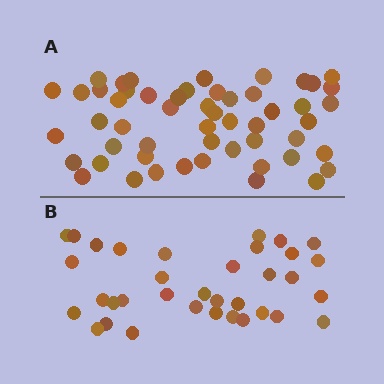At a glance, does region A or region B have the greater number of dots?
Region A (the top region) has more dots.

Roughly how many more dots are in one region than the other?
Region A has approximately 20 more dots than region B.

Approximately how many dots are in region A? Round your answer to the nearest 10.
About 50 dots. (The exact count is 53, which rounds to 50.)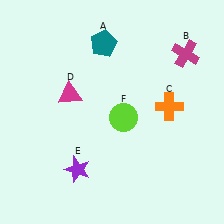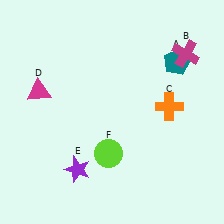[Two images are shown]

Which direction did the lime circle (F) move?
The lime circle (F) moved down.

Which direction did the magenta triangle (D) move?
The magenta triangle (D) moved left.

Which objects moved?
The objects that moved are: the teal pentagon (A), the magenta triangle (D), the lime circle (F).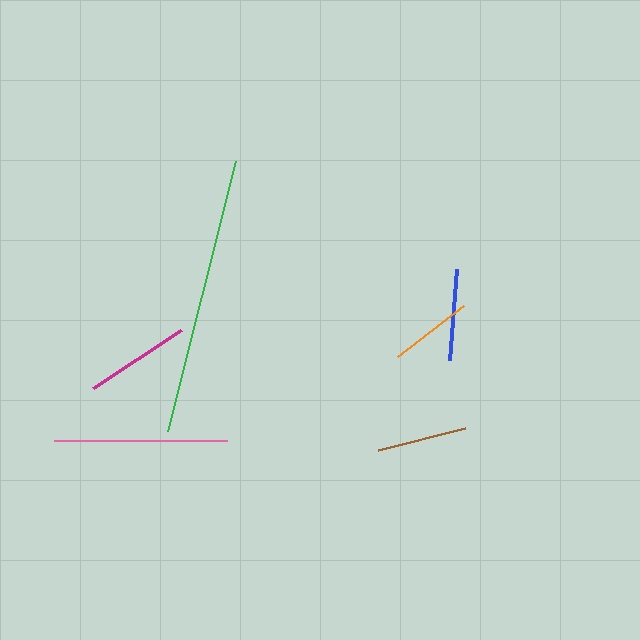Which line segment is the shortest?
The orange line is the shortest at approximately 83 pixels.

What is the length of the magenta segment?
The magenta segment is approximately 105 pixels long.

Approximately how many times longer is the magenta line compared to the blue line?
The magenta line is approximately 1.2 times the length of the blue line.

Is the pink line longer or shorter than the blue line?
The pink line is longer than the blue line.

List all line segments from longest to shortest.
From longest to shortest: green, pink, magenta, blue, brown, orange.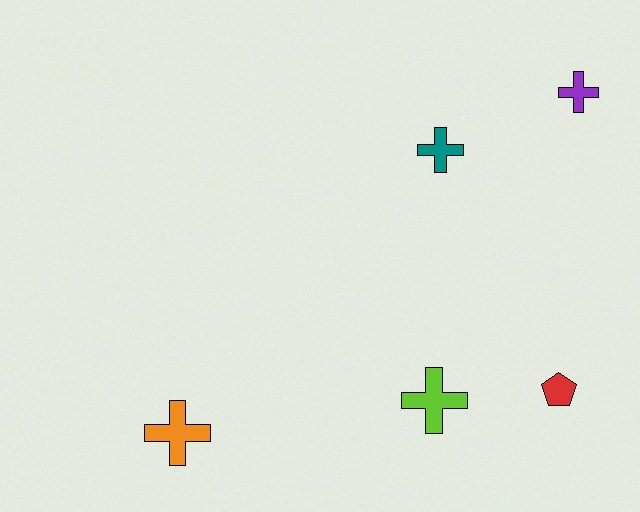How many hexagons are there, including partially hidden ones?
There are no hexagons.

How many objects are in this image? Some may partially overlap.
There are 5 objects.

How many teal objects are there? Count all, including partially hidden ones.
There is 1 teal object.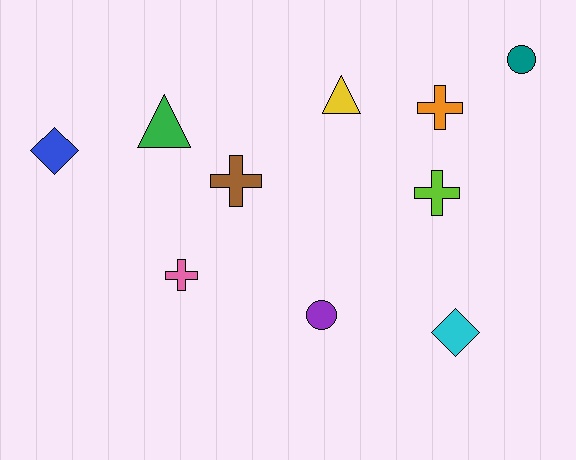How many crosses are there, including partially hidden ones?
There are 4 crosses.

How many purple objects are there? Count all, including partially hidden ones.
There is 1 purple object.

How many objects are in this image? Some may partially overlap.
There are 10 objects.